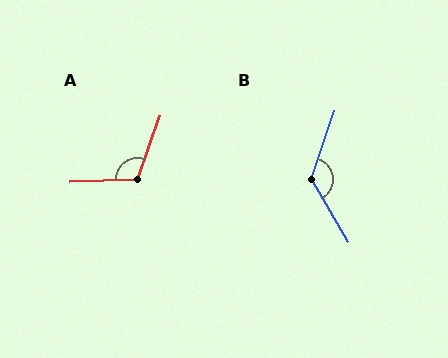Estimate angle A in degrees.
Approximately 112 degrees.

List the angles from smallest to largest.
A (112°), B (131°).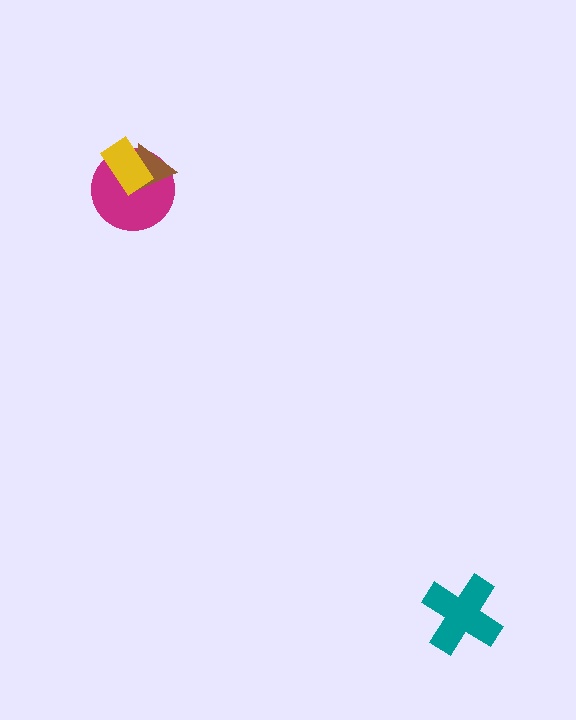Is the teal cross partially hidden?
No, no other shape covers it.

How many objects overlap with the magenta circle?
2 objects overlap with the magenta circle.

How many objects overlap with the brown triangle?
2 objects overlap with the brown triangle.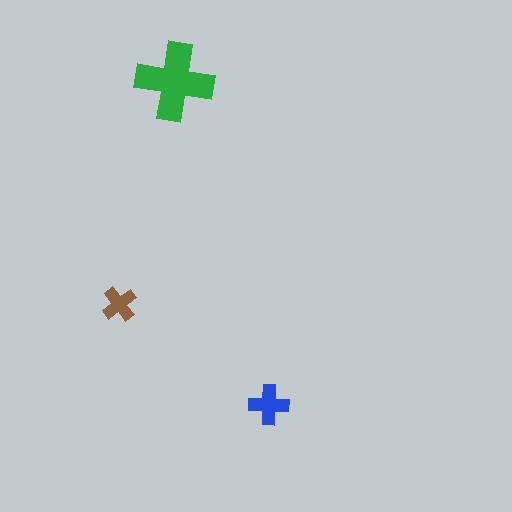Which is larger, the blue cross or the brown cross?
The blue one.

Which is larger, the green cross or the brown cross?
The green one.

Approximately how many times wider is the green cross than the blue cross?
About 2 times wider.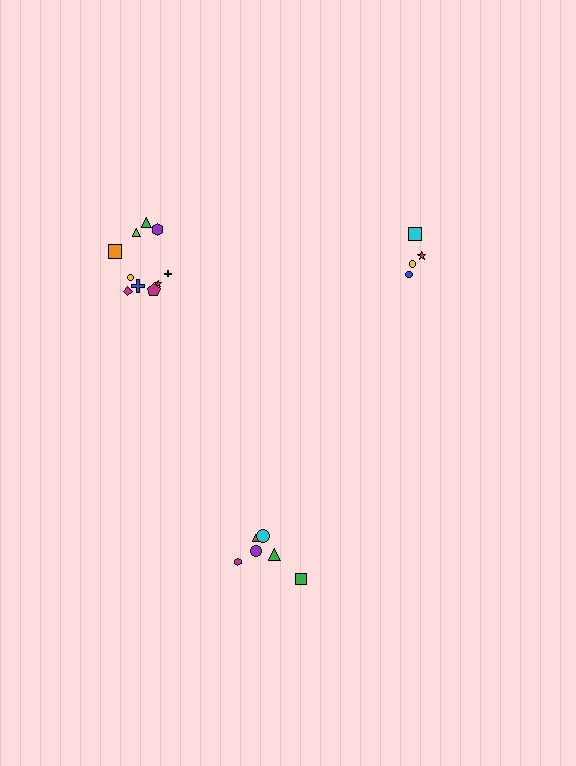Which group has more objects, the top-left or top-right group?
The top-left group.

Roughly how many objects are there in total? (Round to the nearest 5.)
Roughly 20 objects in total.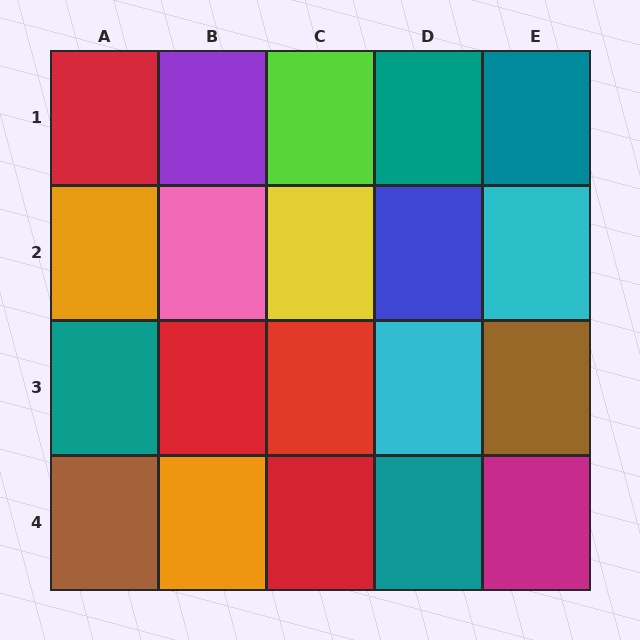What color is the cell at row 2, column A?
Orange.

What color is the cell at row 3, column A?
Teal.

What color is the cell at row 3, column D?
Cyan.